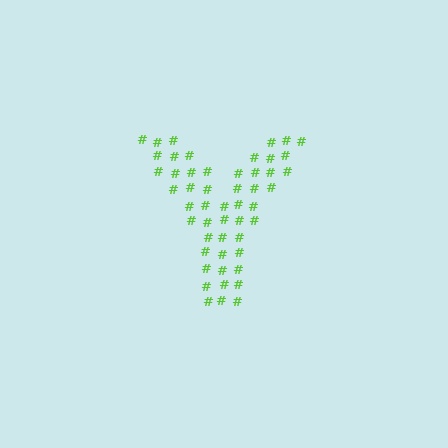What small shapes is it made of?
It is made of small hash symbols.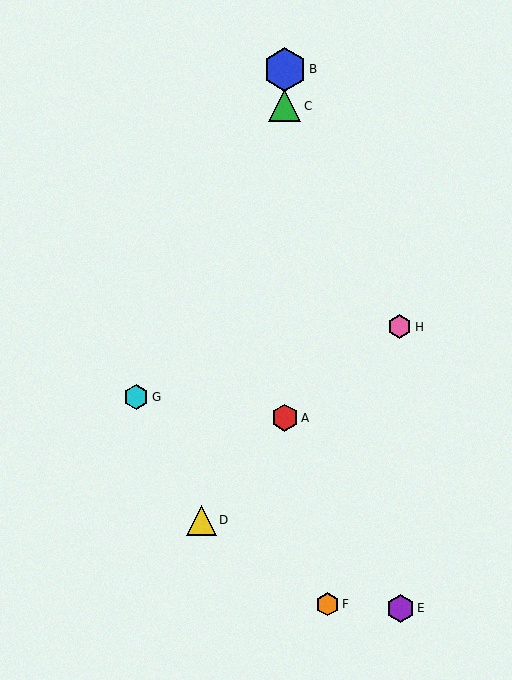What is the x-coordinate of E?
Object E is at x≈400.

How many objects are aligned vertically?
3 objects (A, B, C) are aligned vertically.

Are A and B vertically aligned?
Yes, both are at x≈285.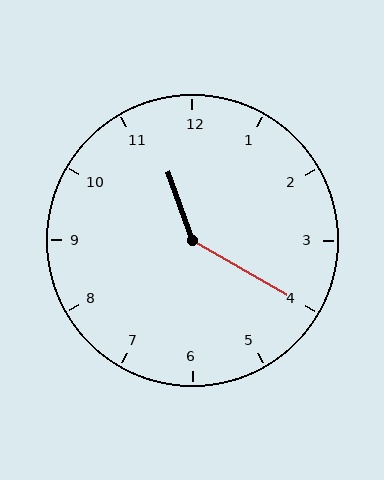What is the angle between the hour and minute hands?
Approximately 140 degrees.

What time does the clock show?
11:20.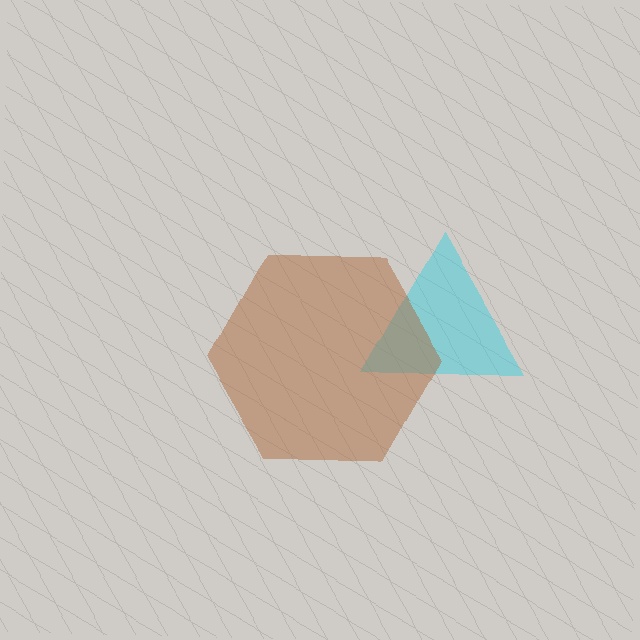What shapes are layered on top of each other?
The layered shapes are: a cyan triangle, a brown hexagon.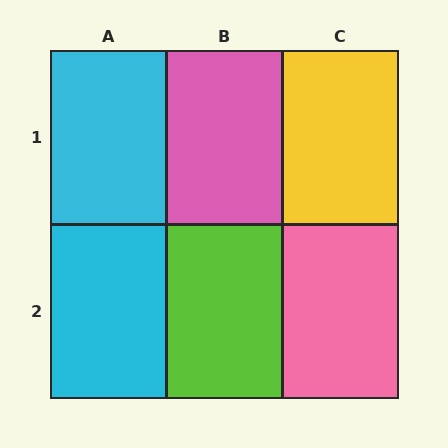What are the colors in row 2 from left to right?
Cyan, lime, pink.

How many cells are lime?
1 cell is lime.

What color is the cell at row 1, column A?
Cyan.